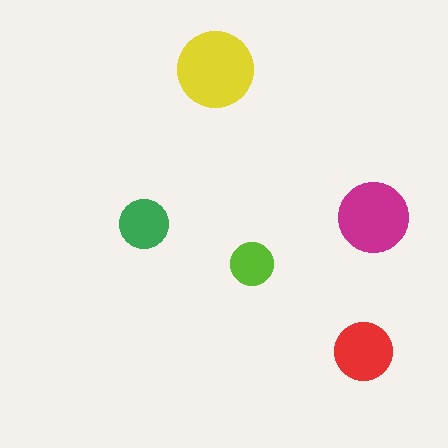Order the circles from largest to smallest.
the yellow one, the magenta one, the red one, the green one, the lime one.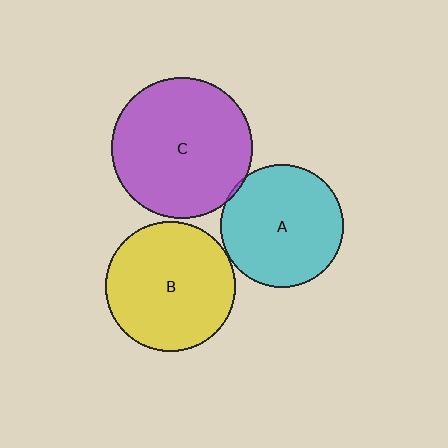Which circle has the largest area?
Circle C (purple).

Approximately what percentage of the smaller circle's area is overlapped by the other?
Approximately 5%.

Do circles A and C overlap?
Yes.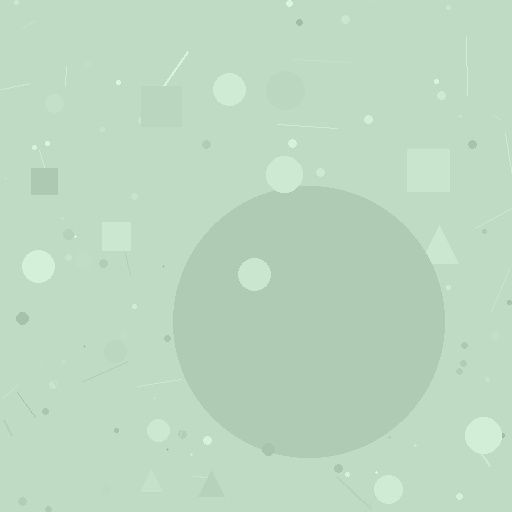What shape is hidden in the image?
A circle is hidden in the image.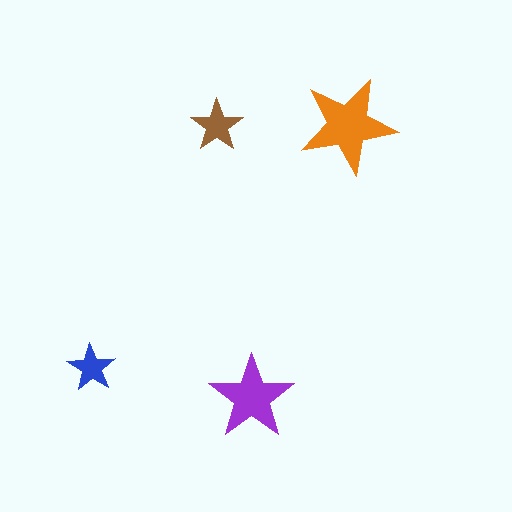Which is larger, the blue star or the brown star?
The brown one.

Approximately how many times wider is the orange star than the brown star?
About 2 times wider.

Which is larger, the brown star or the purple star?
The purple one.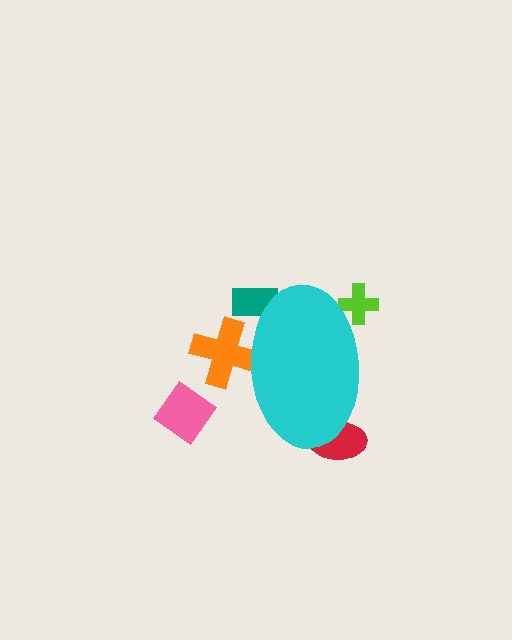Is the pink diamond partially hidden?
No, the pink diamond is fully visible.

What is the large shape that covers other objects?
A cyan ellipse.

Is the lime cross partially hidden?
Yes, the lime cross is partially hidden behind the cyan ellipse.